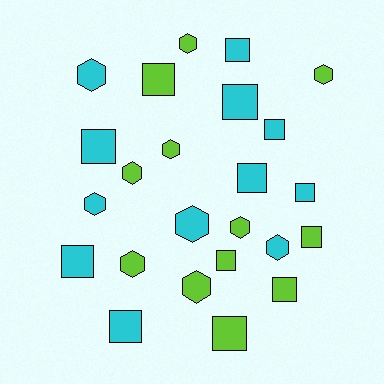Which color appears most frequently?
Lime, with 12 objects.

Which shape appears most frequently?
Square, with 13 objects.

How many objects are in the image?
There are 24 objects.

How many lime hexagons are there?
There are 7 lime hexagons.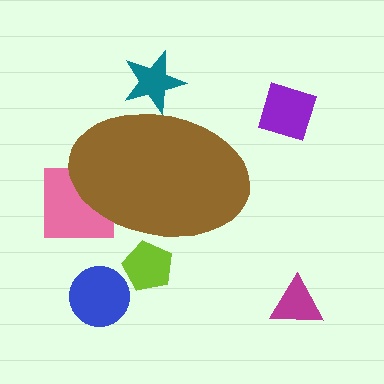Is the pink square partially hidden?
Yes, the pink square is partially hidden behind the brown ellipse.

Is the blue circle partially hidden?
No, the blue circle is fully visible.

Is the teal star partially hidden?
Yes, the teal star is partially hidden behind the brown ellipse.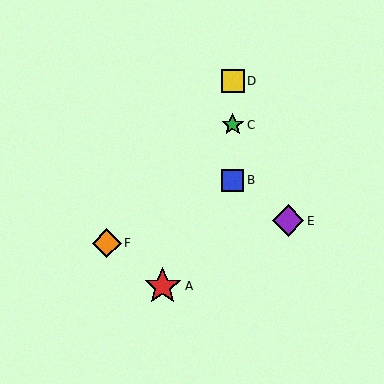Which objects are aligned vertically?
Objects B, C, D are aligned vertically.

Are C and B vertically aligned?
Yes, both are at x≈233.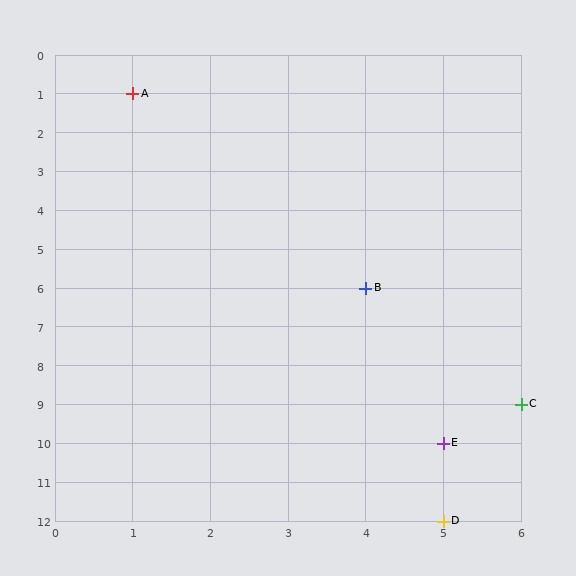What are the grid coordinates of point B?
Point B is at grid coordinates (4, 6).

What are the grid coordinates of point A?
Point A is at grid coordinates (1, 1).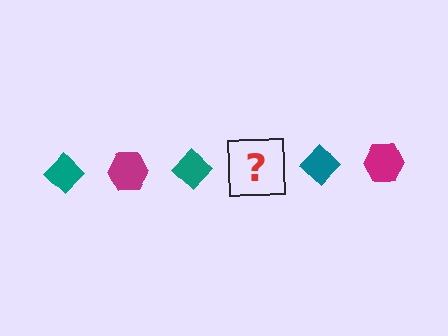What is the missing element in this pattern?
The missing element is a magenta hexagon.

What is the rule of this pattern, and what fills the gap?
The rule is that the pattern alternates between teal diamond and magenta hexagon. The gap should be filled with a magenta hexagon.